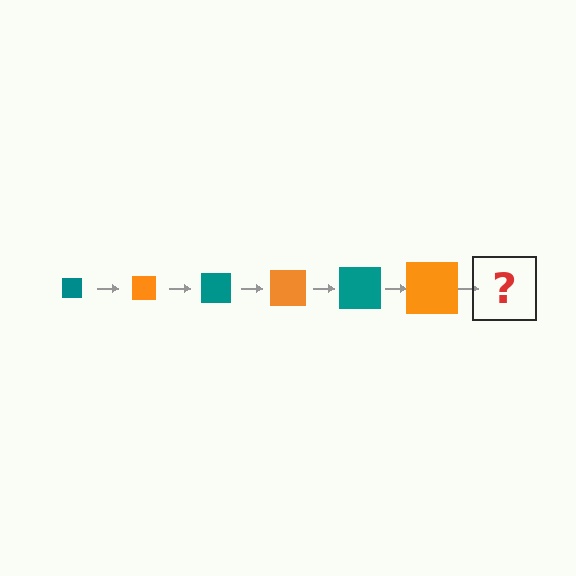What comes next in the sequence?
The next element should be a teal square, larger than the previous one.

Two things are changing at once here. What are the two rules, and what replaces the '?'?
The two rules are that the square grows larger each step and the color cycles through teal and orange. The '?' should be a teal square, larger than the previous one.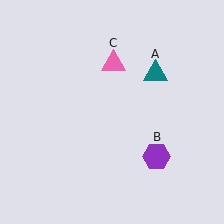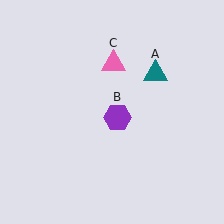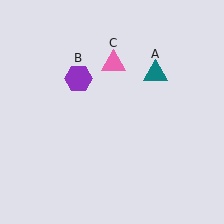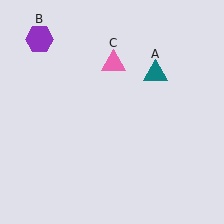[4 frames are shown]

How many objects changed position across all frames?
1 object changed position: purple hexagon (object B).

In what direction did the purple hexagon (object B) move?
The purple hexagon (object B) moved up and to the left.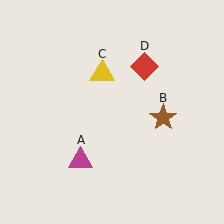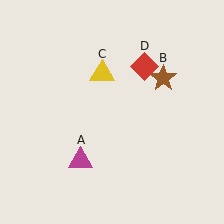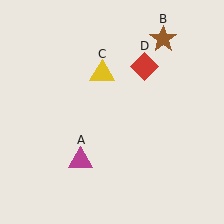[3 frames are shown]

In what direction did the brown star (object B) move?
The brown star (object B) moved up.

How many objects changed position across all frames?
1 object changed position: brown star (object B).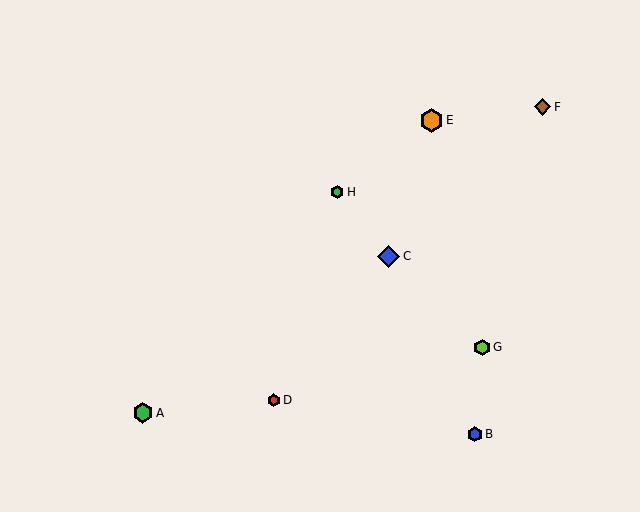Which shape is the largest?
The orange hexagon (labeled E) is the largest.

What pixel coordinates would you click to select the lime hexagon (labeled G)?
Click at (482, 347) to select the lime hexagon G.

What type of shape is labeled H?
Shape H is a green hexagon.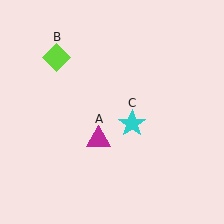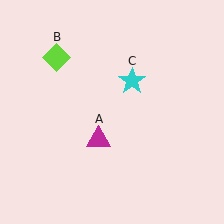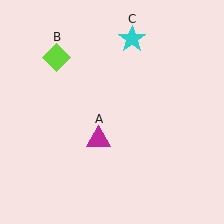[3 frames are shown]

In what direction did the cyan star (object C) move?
The cyan star (object C) moved up.